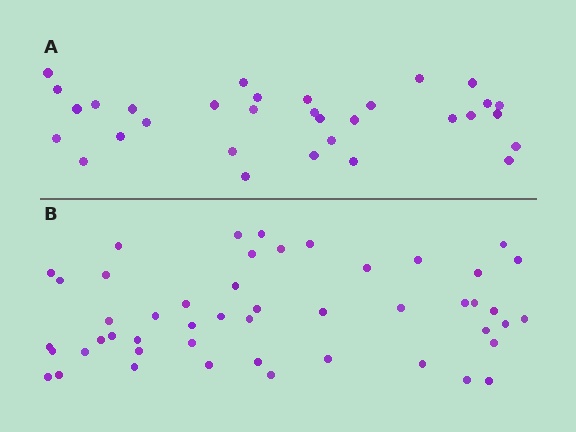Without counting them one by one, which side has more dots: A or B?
Region B (the bottom region) has more dots.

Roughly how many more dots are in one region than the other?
Region B has approximately 15 more dots than region A.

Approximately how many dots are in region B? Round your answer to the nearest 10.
About 50 dots. (The exact count is 49, which rounds to 50.)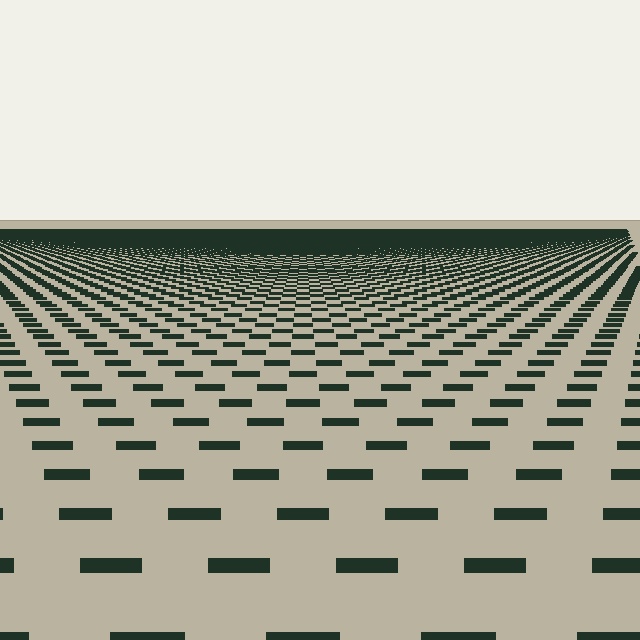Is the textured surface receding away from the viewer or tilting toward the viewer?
The surface is receding away from the viewer. Texture elements get smaller and denser toward the top.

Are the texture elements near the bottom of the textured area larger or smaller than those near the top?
Larger. Near the bottom, elements are closer to the viewer and appear at a bigger on-screen size.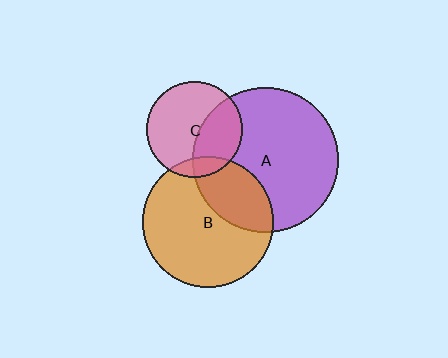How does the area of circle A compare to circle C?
Approximately 2.3 times.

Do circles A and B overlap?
Yes.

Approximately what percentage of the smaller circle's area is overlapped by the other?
Approximately 30%.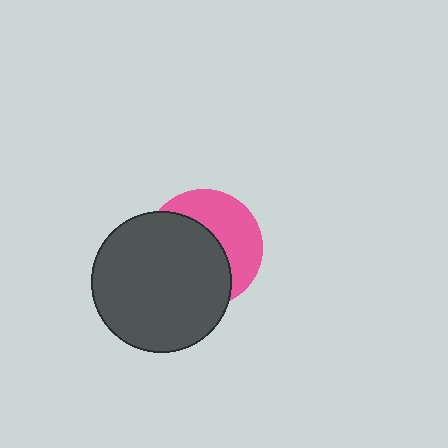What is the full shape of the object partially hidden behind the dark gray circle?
The partially hidden object is a pink circle.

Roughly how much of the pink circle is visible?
A small part of it is visible (roughly 42%).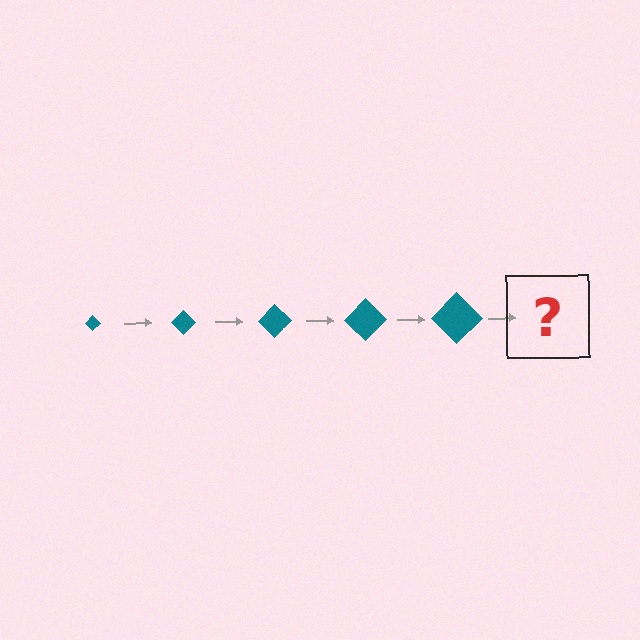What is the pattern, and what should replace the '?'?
The pattern is that the diamond gets progressively larger each step. The '?' should be a teal diamond, larger than the previous one.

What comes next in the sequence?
The next element should be a teal diamond, larger than the previous one.